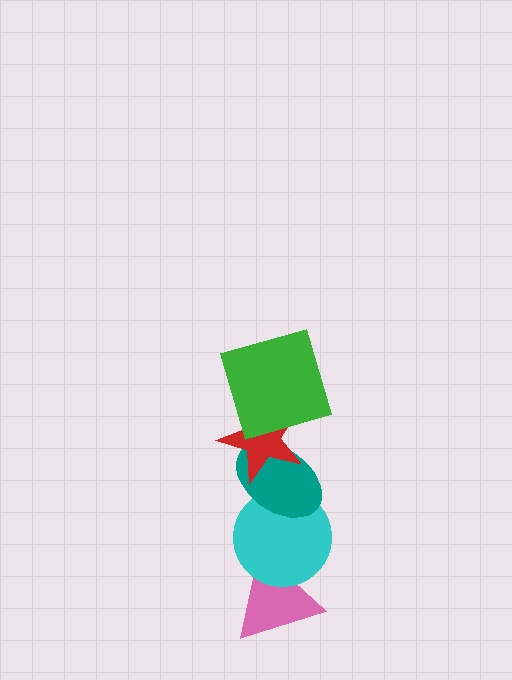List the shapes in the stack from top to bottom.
From top to bottom: the green square, the red star, the teal ellipse, the cyan circle, the pink triangle.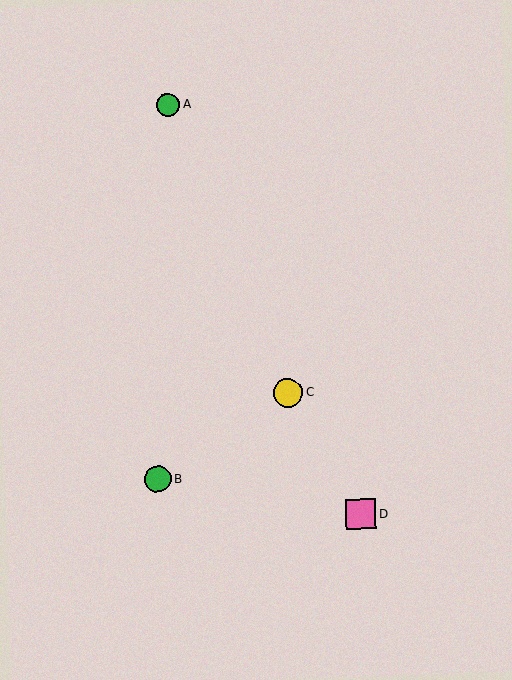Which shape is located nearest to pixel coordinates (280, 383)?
The yellow circle (labeled C) at (288, 393) is nearest to that location.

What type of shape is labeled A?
Shape A is a green circle.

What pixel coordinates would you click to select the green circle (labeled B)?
Click at (158, 479) to select the green circle B.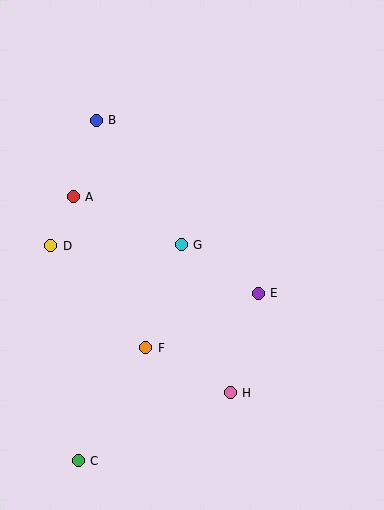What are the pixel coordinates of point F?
Point F is at (146, 348).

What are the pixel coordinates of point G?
Point G is at (181, 245).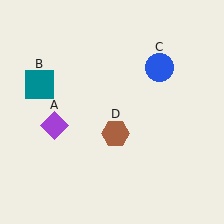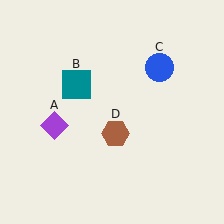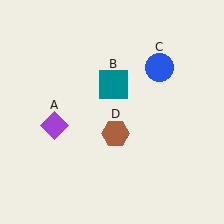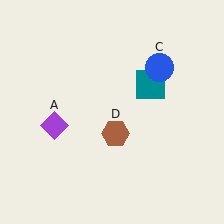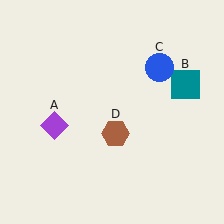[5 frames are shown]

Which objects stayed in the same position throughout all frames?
Purple diamond (object A) and blue circle (object C) and brown hexagon (object D) remained stationary.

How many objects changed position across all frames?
1 object changed position: teal square (object B).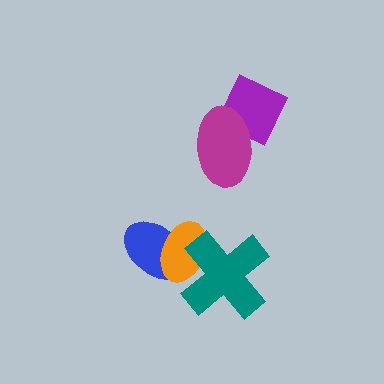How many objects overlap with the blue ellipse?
2 objects overlap with the blue ellipse.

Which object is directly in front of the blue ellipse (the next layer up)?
The orange ellipse is directly in front of the blue ellipse.